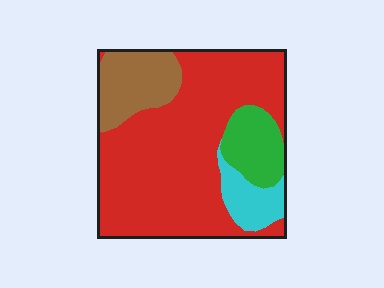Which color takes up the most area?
Red, at roughly 65%.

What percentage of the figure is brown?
Brown covers roughly 15% of the figure.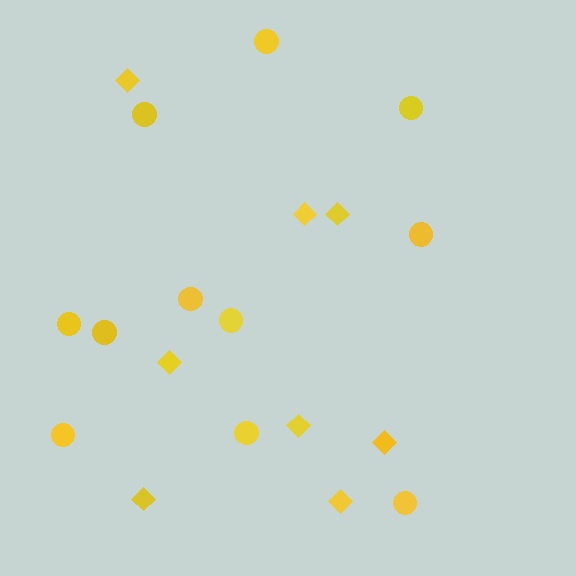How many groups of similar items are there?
There are 2 groups: one group of circles (11) and one group of diamonds (8).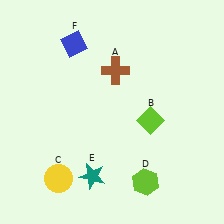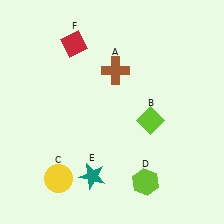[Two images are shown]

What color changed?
The diamond (F) changed from blue in Image 1 to red in Image 2.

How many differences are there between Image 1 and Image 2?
There is 1 difference between the two images.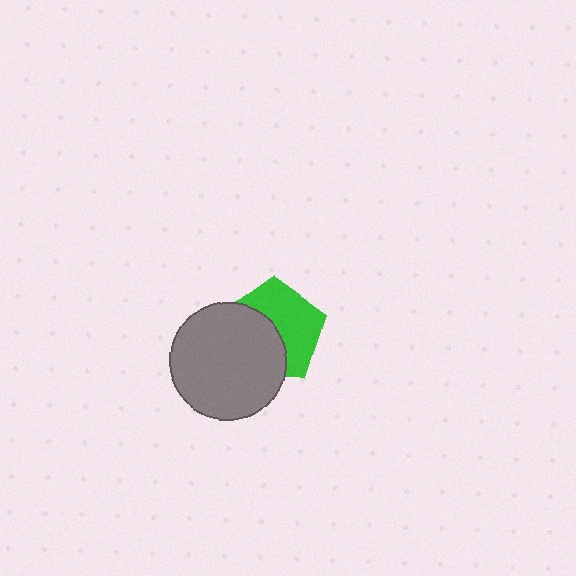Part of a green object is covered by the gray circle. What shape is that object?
It is a pentagon.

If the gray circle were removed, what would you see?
You would see the complete green pentagon.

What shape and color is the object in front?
The object in front is a gray circle.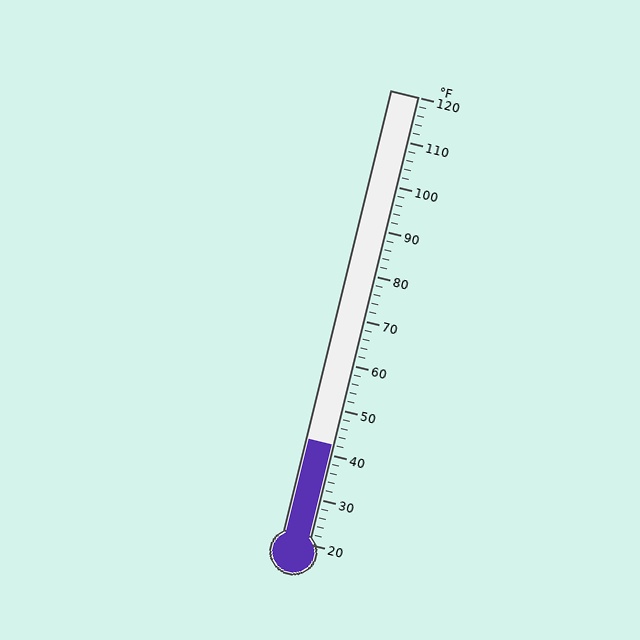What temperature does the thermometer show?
The thermometer shows approximately 42°F.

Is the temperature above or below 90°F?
The temperature is below 90°F.